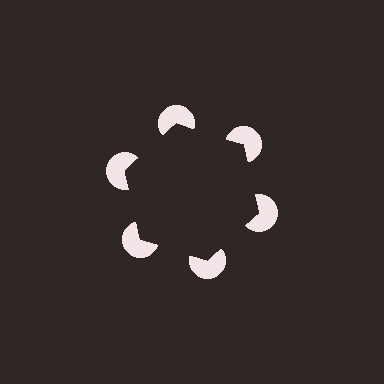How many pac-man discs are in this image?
There are 6 — one at each vertex of the illusory hexagon.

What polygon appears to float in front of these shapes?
An illusory hexagon — its edges are inferred from the aligned wedge cuts in the pac-man discs, not physically drawn.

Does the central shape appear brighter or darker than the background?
It typically appears slightly darker than the background, even though no actual brightness change is drawn.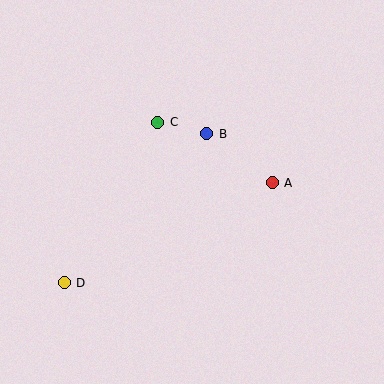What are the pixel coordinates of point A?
Point A is at (272, 183).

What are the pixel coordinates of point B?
Point B is at (207, 134).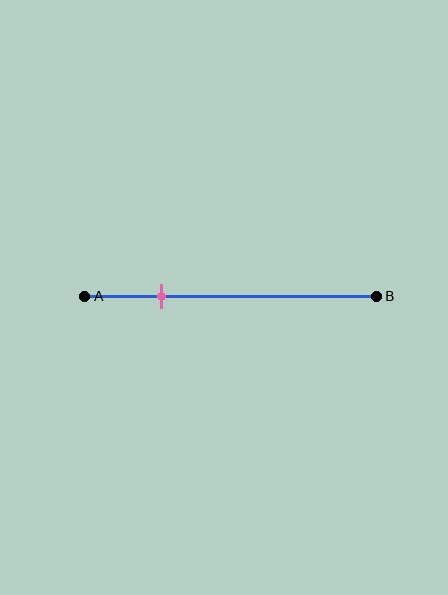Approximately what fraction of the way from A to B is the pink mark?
The pink mark is approximately 25% of the way from A to B.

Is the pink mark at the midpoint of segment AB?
No, the mark is at about 25% from A, not at the 50% midpoint.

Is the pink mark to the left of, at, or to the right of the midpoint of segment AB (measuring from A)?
The pink mark is to the left of the midpoint of segment AB.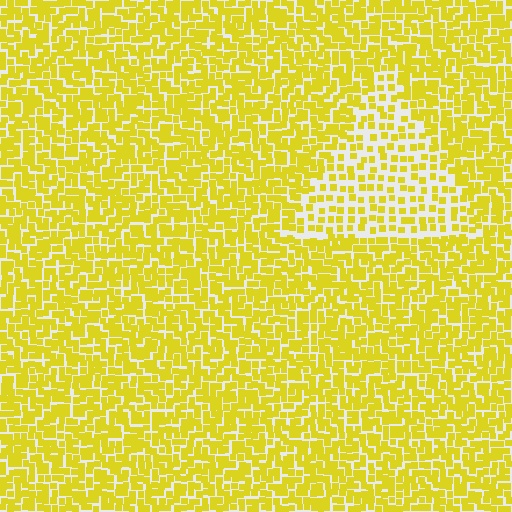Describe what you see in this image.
The image contains small yellow elements arranged at two different densities. A triangle-shaped region is visible where the elements are less densely packed than the surrounding area.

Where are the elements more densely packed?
The elements are more densely packed outside the triangle boundary.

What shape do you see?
I see a triangle.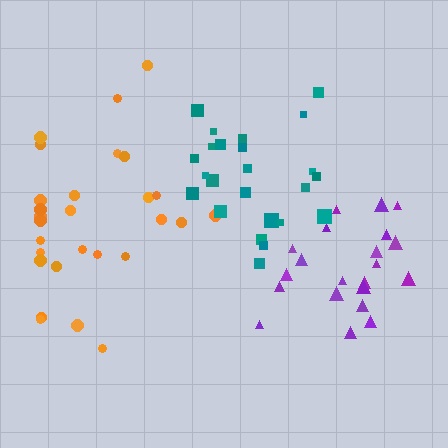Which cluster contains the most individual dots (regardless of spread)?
Orange (29).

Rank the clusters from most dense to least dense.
teal, orange, purple.